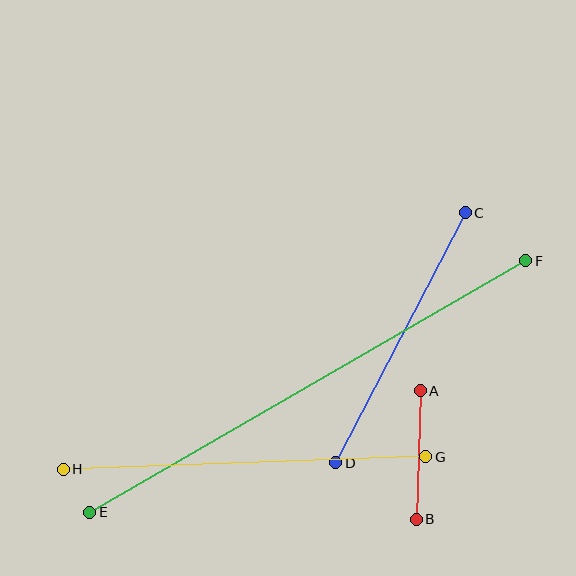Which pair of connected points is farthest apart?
Points E and F are farthest apart.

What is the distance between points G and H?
The distance is approximately 363 pixels.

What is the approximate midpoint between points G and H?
The midpoint is at approximately (245, 463) pixels.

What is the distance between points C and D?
The distance is approximately 282 pixels.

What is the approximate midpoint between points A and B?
The midpoint is at approximately (418, 455) pixels.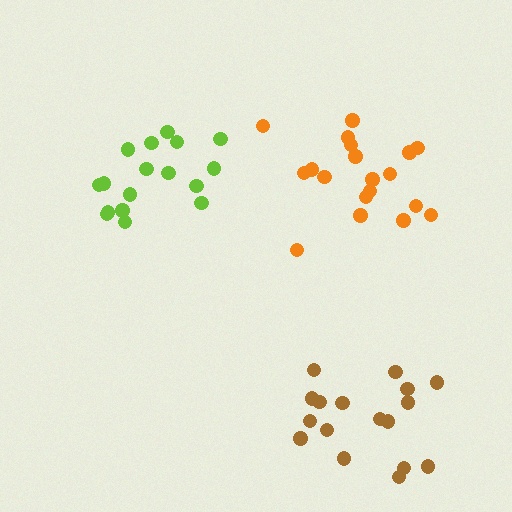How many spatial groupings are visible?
There are 3 spatial groupings.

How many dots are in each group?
Group 1: 19 dots, Group 2: 17 dots, Group 3: 17 dots (53 total).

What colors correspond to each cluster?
The clusters are colored: orange, lime, brown.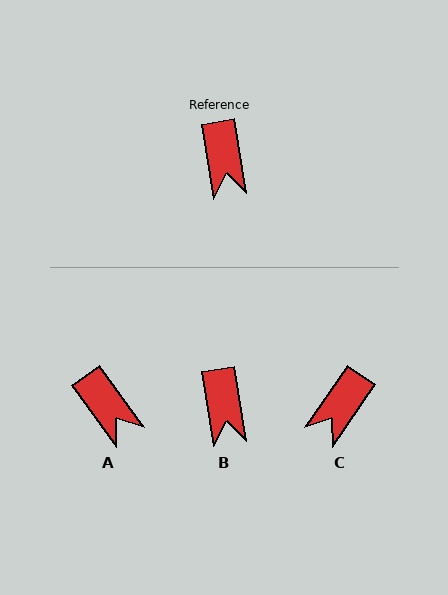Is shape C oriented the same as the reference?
No, it is off by about 44 degrees.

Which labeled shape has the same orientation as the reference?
B.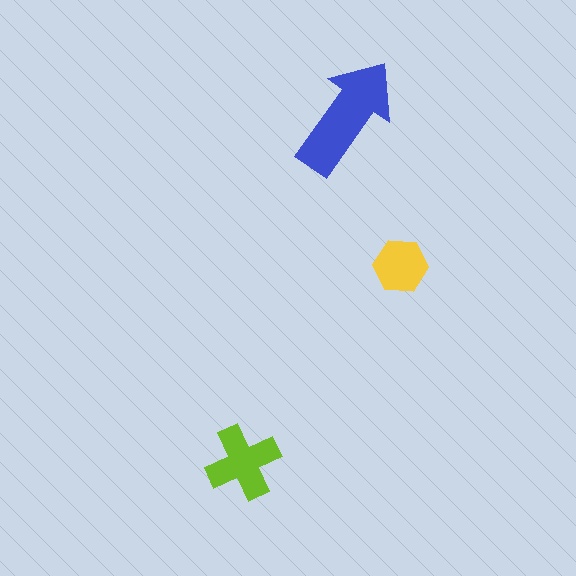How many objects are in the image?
There are 3 objects in the image.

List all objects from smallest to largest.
The yellow hexagon, the lime cross, the blue arrow.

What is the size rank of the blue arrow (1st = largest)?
1st.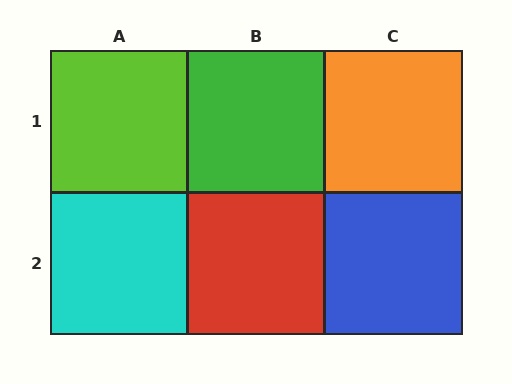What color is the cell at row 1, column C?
Orange.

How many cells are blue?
1 cell is blue.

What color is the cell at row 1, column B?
Green.